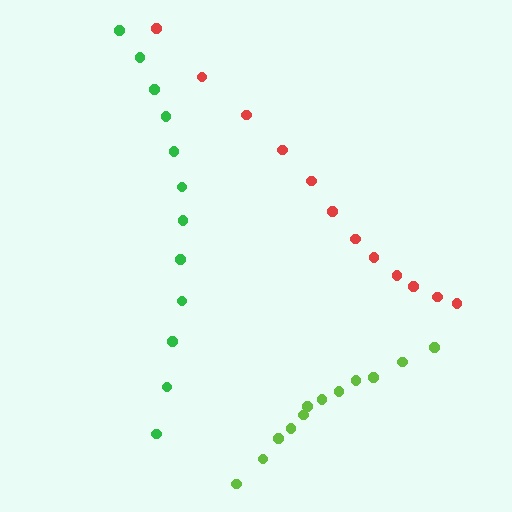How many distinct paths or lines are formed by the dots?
There are 3 distinct paths.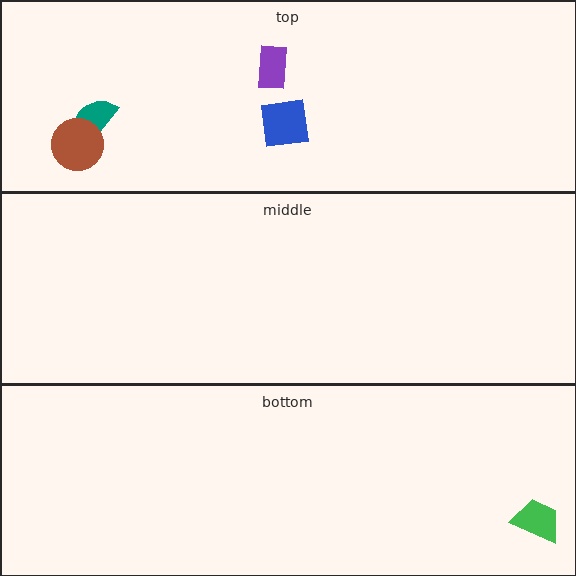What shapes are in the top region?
The purple rectangle, the blue square, the teal semicircle, the brown circle.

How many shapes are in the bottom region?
1.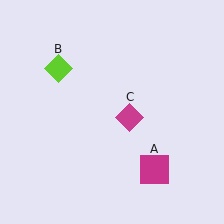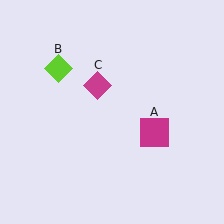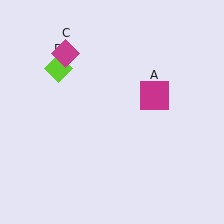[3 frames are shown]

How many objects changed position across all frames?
2 objects changed position: magenta square (object A), magenta diamond (object C).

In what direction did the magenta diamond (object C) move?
The magenta diamond (object C) moved up and to the left.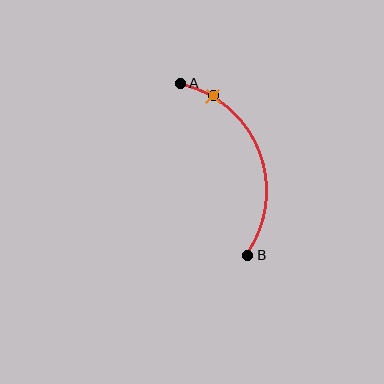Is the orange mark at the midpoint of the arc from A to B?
No. The orange mark lies on the arc but is closer to endpoint A. The arc midpoint would be at the point on the curve equidistant along the arc from both A and B.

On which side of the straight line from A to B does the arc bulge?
The arc bulges to the right of the straight line connecting A and B.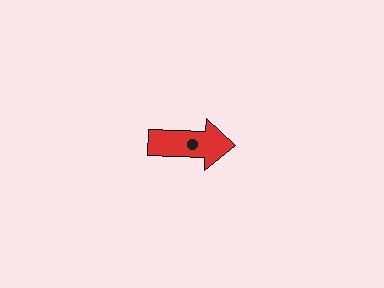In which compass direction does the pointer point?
East.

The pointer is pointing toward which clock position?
Roughly 3 o'clock.